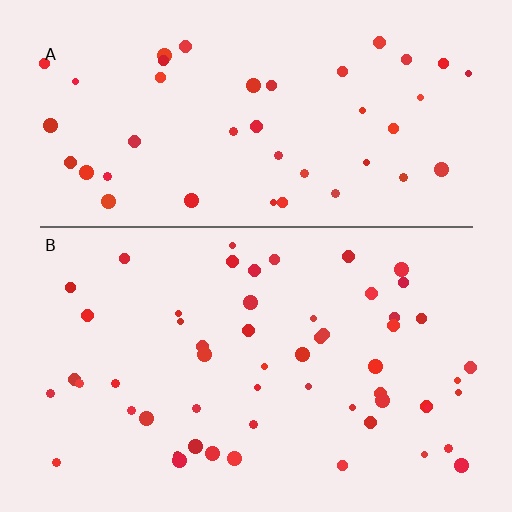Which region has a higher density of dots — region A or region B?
B (the bottom).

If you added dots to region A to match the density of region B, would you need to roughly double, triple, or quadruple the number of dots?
Approximately double.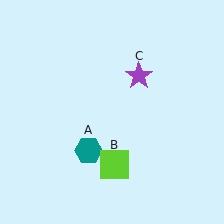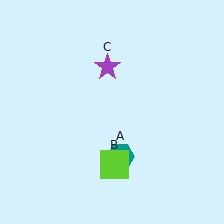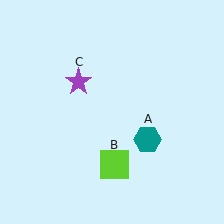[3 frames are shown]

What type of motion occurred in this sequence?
The teal hexagon (object A), purple star (object C) rotated counterclockwise around the center of the scene.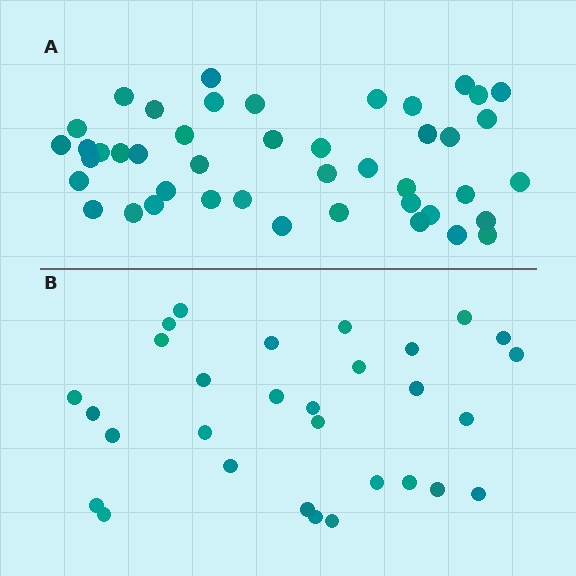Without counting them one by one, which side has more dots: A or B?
Region A (the top region) has more dots.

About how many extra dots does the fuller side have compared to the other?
Region A has approximately 15 more dots than region B.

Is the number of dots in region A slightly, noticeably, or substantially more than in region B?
Region A has substantially more. The ratio is roughly 1.5 to 1.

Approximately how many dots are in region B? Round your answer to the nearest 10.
About 30 dots.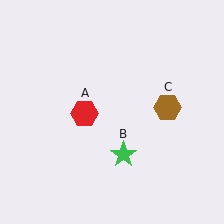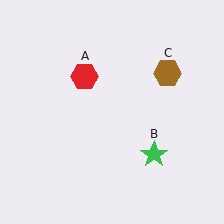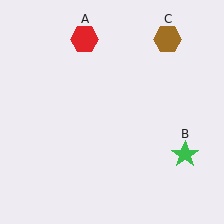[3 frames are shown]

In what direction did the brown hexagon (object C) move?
The brown hexagon (object C) moved up.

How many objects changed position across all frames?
3 objects changed position: red hexagon (object A), green star (object B), brown hexagon (object C).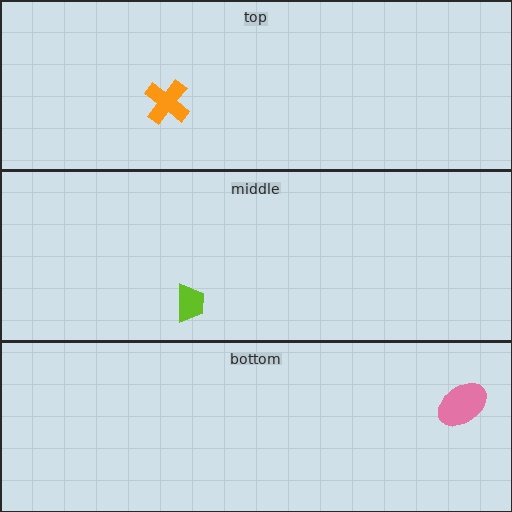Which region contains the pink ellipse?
The bottom region.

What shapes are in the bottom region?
The pink ellipse.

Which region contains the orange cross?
The top region.